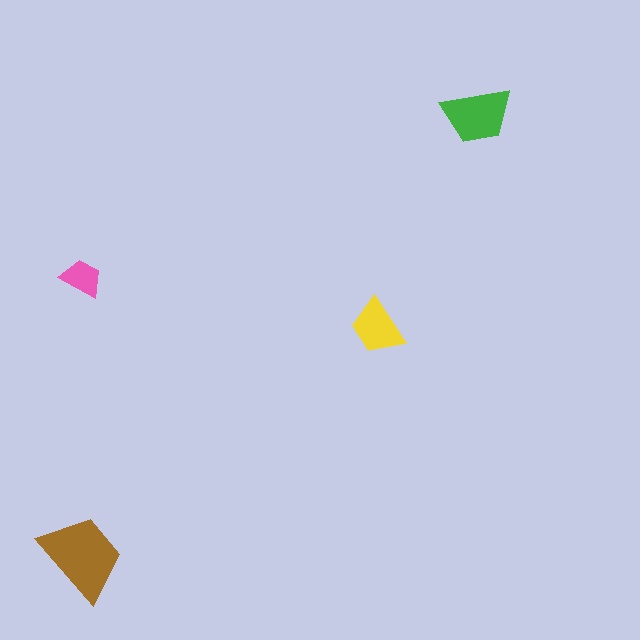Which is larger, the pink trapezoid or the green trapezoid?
The green one.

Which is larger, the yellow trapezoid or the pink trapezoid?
The yellow one.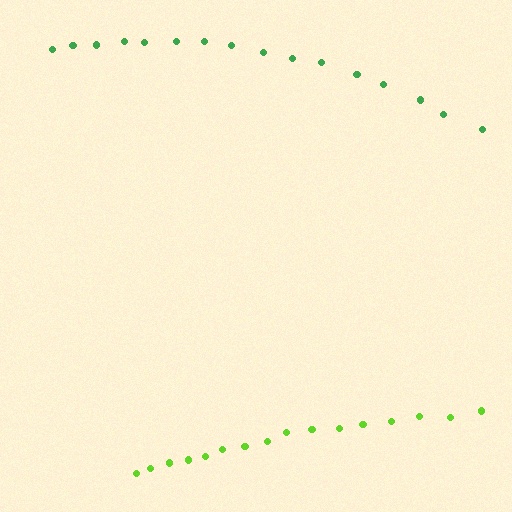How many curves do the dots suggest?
There are 2 distinct paths.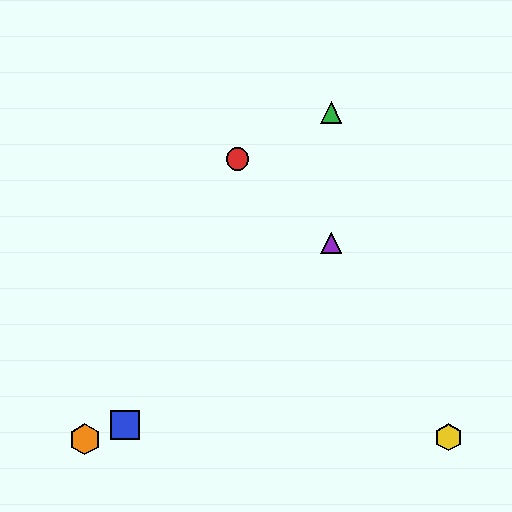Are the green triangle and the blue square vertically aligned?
No, the green triangle is at x≈331 and the blue square is at x≈125.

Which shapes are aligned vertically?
The green triangle, the purple triangle are aligned vertically.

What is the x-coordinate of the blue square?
The blue square is at x≈125.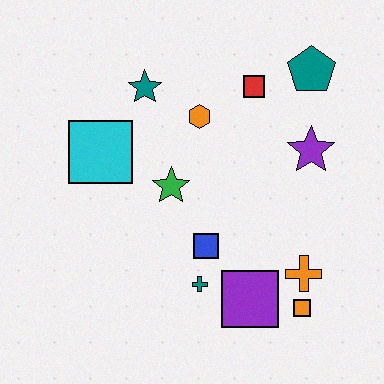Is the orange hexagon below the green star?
No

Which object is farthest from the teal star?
The orange square is farthest from the teal star.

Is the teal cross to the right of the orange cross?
No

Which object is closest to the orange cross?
The orange square is closest to the orange cross.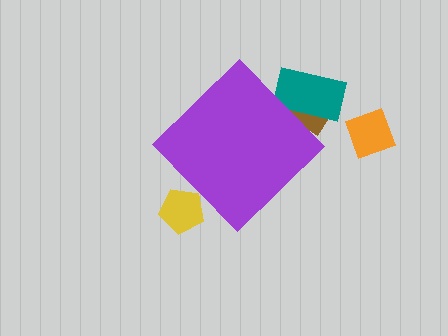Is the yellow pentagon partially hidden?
Yes, the yellow pentagon is partially hidden behind the purple diamond.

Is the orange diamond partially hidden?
No, the orange diamond is fully visible.